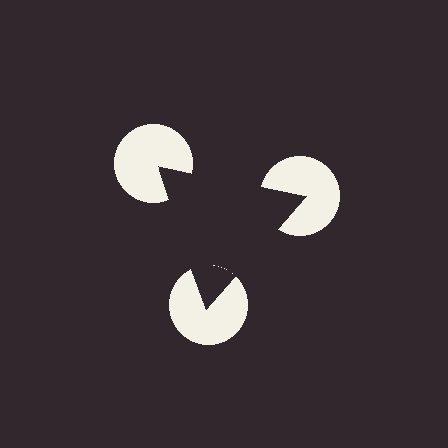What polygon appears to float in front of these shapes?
An illusory triangle — its edges are inferred from the aligned wedge cuts in the pac-man discs, not physically drawn.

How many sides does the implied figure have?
3 sides.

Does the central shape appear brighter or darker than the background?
It typically appears slightly darker than the background, even though no actual brightness change is drawn.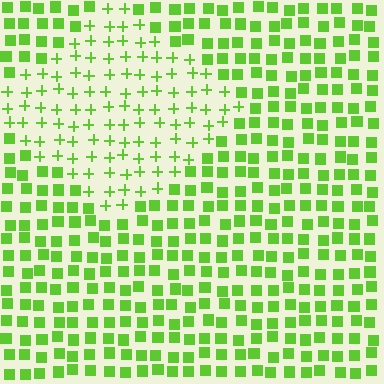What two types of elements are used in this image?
The image uses plus signs inside the diamond region and squares outside it.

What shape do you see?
I see a diamond.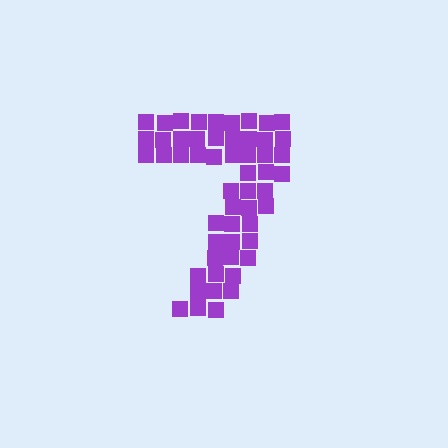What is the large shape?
The large shape is the digit 7.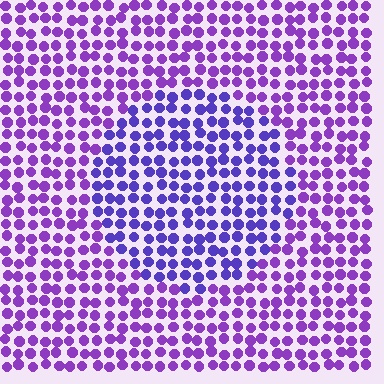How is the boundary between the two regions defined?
The boundary is defined purely by a slight shift in hue (about 26 degrees). Spacing, size, and orientation are identical on both sides.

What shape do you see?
I see a circle.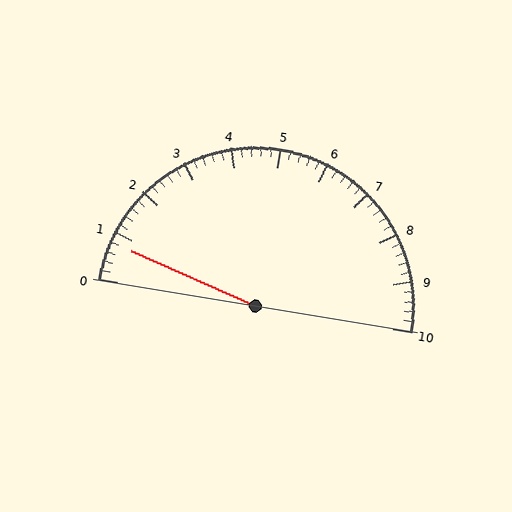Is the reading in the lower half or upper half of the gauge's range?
The reading is in the lower half of the range (0 to 10).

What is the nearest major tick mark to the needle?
The nearest major tick mark is 1.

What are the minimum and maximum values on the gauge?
The gauge ranges from 0 to 10.